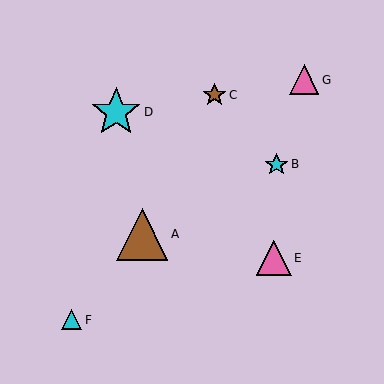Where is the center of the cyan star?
The center of the cyan star is at (277, 164).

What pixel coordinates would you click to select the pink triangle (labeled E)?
Click at (274, 258) to select the pink triangle E.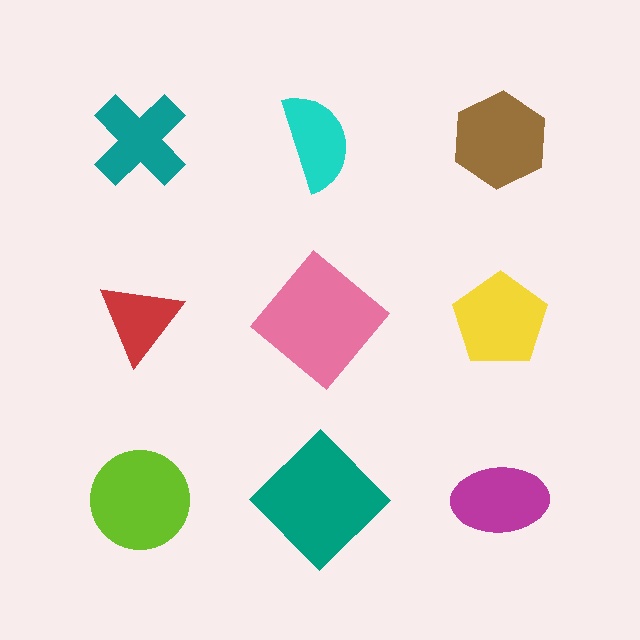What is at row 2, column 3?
A yellow pentagon.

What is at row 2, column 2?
A pink diamond.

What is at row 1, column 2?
A cyan semicircle.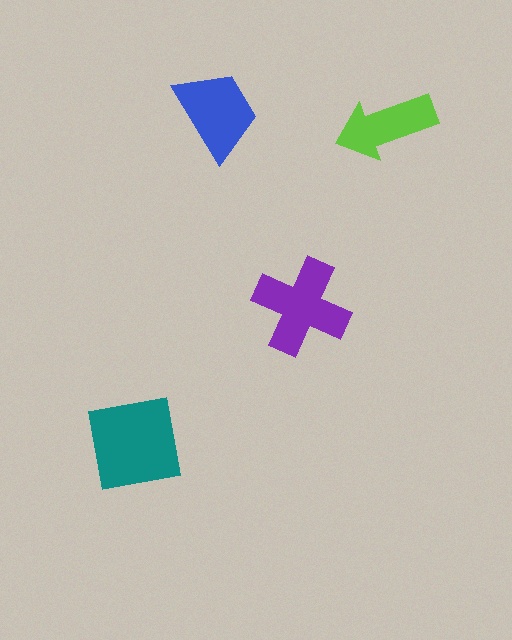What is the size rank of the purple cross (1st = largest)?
2nd.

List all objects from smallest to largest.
The lime arrow, the blue trapezoid, the purple cross, the teal square.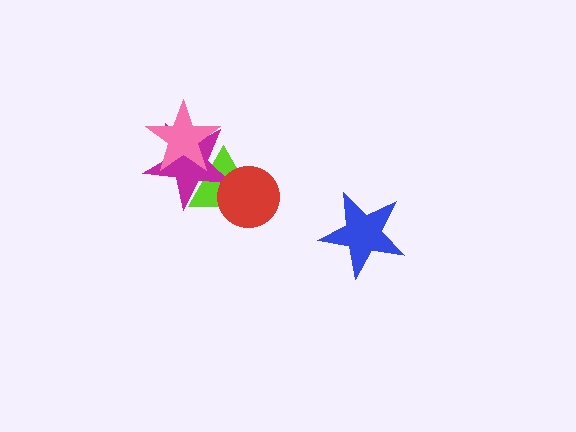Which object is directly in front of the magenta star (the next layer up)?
The red circle is directly in front of the magenta star.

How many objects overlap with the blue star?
0 objects overlap with the blue star.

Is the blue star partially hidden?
No, no other shape covers it.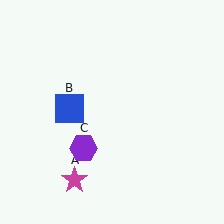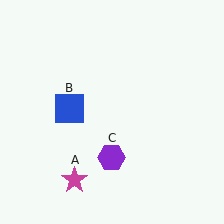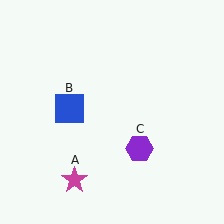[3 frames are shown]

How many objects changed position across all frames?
1 object changed position: purple hexagon (object C).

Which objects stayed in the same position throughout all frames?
Magenta star (object A) and blue square (object B) remained stationary.